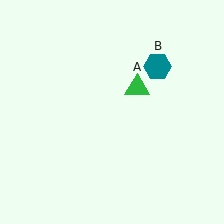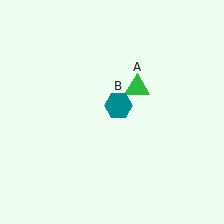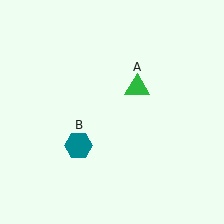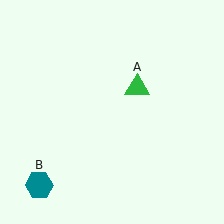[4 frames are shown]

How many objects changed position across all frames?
1 object changed position: teal hexagon (object B).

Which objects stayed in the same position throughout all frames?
Green triangle (object A) remained stationary.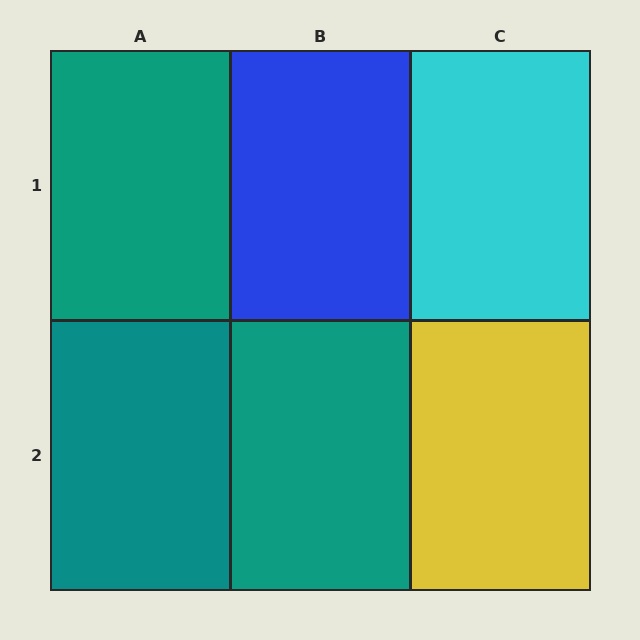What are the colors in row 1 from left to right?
Teal, blue, cyan.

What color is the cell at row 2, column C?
Yellow.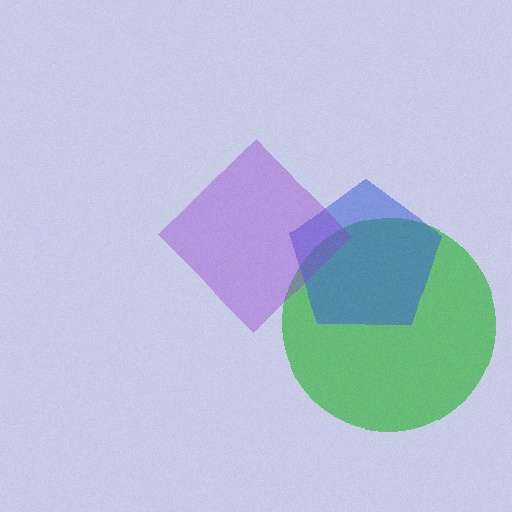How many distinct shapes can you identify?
There are 3 distinct shapes: a green circle, a blue pentagon, a purple diamond.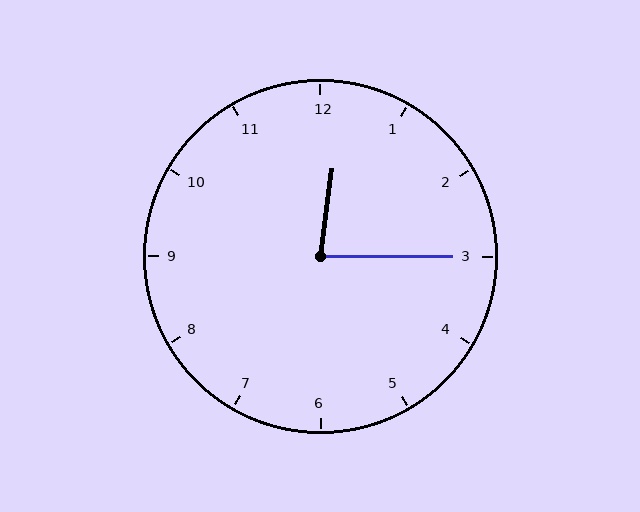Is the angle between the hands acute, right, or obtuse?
It is acute.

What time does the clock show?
12:15.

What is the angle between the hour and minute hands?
Approximately 82 degrees.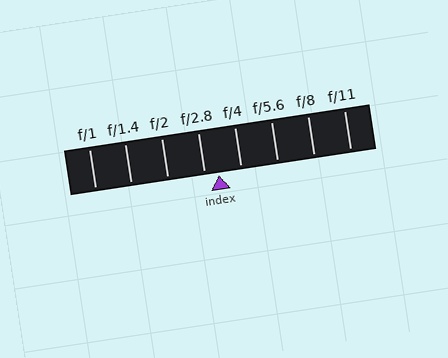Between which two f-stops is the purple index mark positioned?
The index mark is between f/2.8 and f/4.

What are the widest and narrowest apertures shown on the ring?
The widest aperture shown is f/1 and the narrowest is f/11.